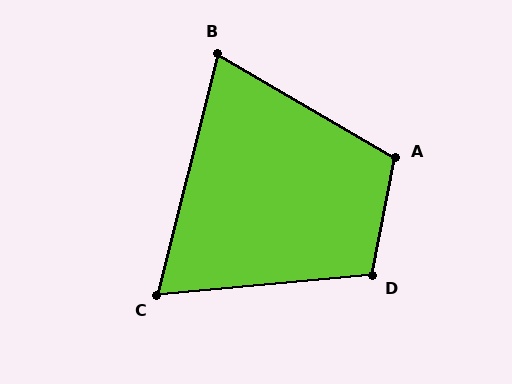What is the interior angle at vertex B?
Approximately 74 degrees (acute).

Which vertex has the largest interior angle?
A, at approximately 109 degrees.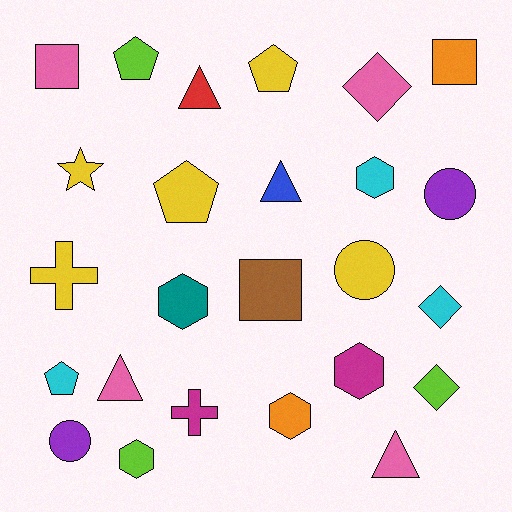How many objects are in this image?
There are 25 objects.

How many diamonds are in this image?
There are 3 diamonds.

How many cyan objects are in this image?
There are 3 cyan objects.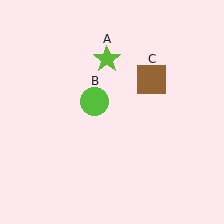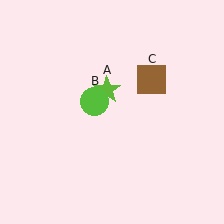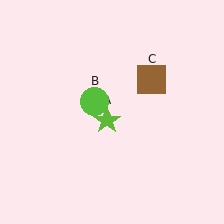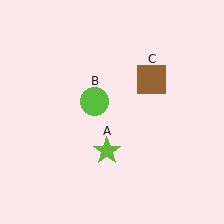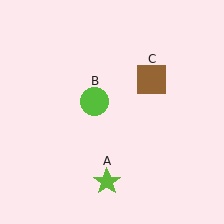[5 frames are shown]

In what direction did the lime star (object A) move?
The lime star (object A) moved down.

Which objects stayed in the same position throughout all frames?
Lime circle (object B) and brown square (object C) remained stationary.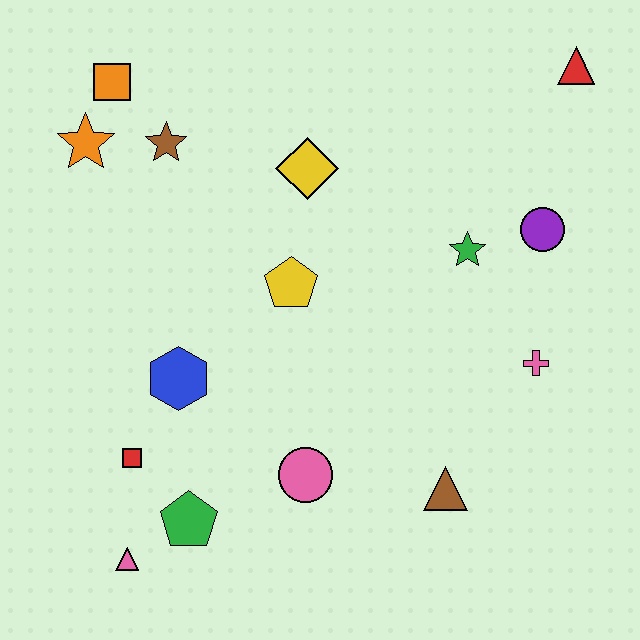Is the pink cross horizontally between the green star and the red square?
No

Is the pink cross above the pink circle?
Yes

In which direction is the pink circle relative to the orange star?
The pink circle is below the orange star.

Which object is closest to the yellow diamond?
The yellow pentagon is closest to the yellow diamond.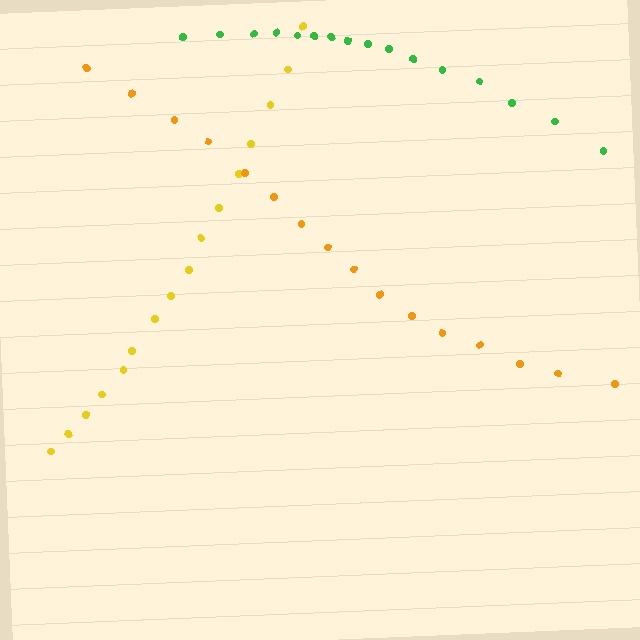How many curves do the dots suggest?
There are 3 distinct paths.